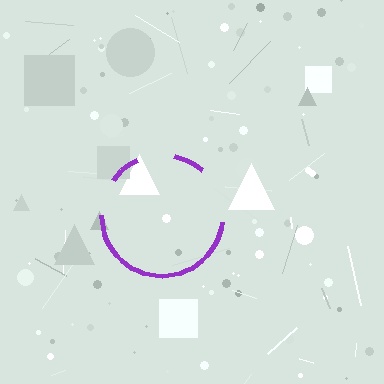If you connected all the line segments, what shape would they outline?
They would outline a circle.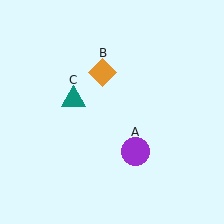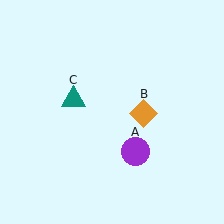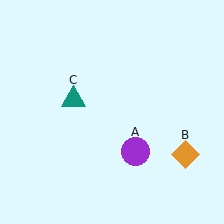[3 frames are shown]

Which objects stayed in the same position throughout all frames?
Purple circle (object A) and teal triangle (object C) remained stationary.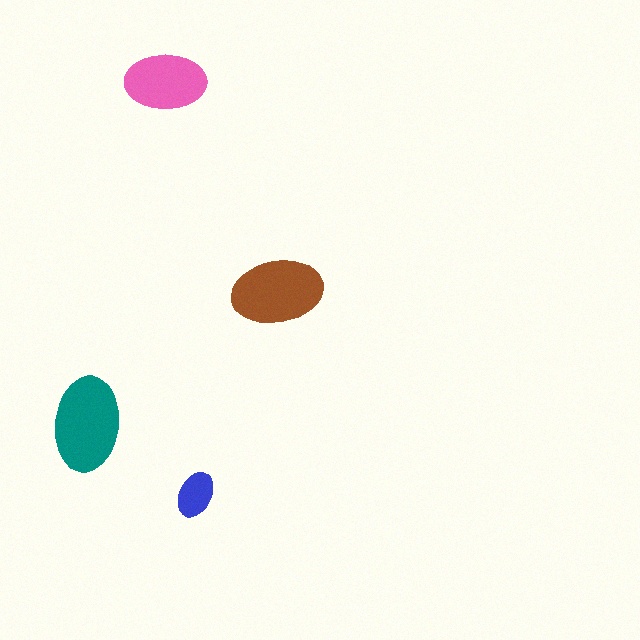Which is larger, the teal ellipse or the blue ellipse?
The teal one.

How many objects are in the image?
There are 4 objects in the image.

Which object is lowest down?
The blue ellipse is bottommost.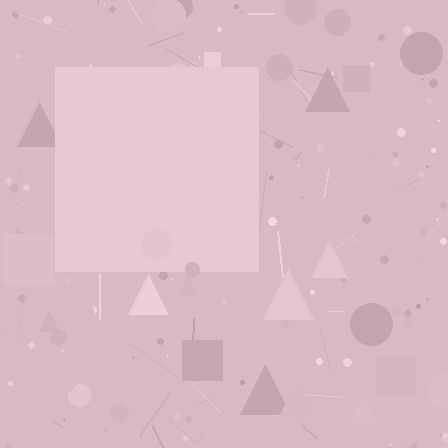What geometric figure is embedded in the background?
A square is embedded in the background.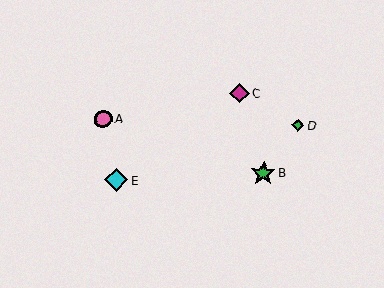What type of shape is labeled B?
Shape B is a green star.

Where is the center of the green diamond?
The center of the green diamond is at (298, 125).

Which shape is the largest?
The green star (labeled B) is the largest.